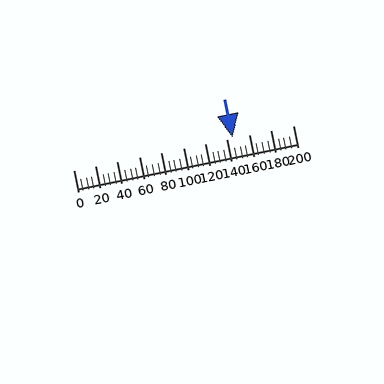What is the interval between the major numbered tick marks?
The major tick marks are spaced 20 units apart.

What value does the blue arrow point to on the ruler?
The blue arrow points to approximately 145.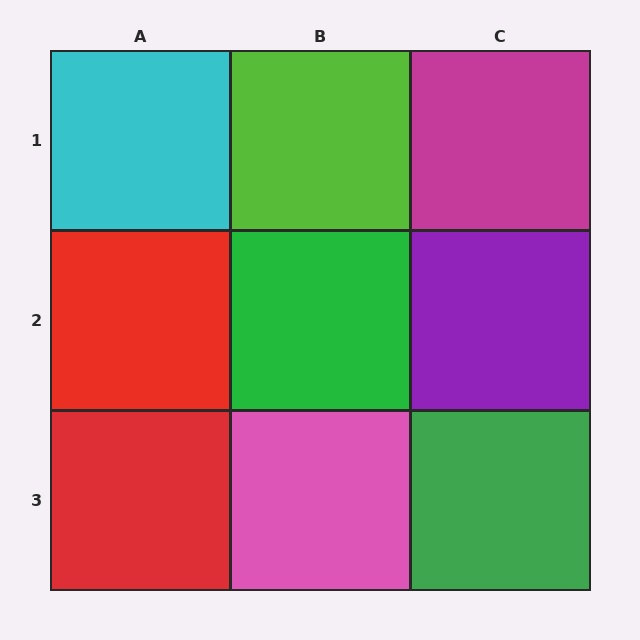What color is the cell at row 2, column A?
Red.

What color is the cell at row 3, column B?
Pink.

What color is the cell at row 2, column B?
Green.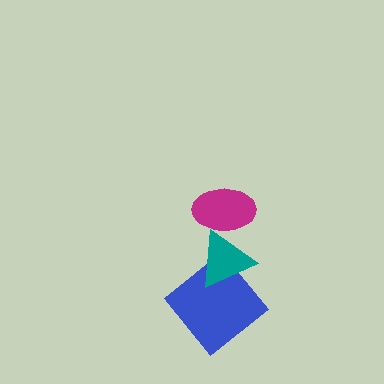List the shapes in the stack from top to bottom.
From top to bottom: the magenta ellipse, the teal triangle, the blue diamond.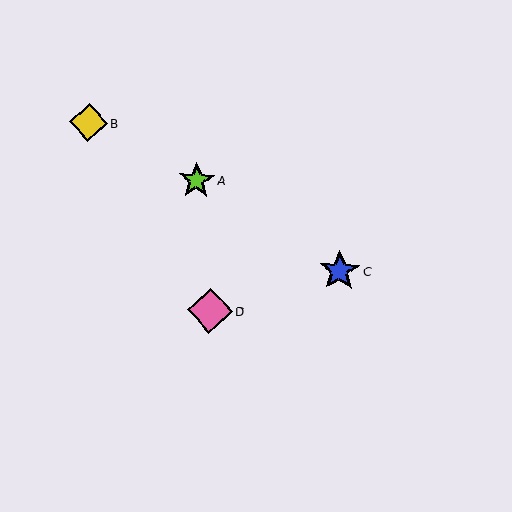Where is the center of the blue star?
The center of the blue star is at (339, 271).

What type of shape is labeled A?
Shape A is a lime star.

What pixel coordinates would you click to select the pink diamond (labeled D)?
Click at (210, 311) to select the pink diamond D.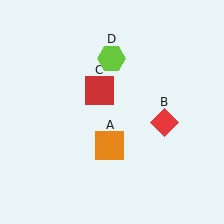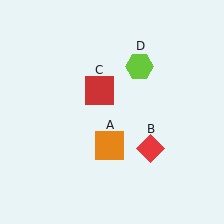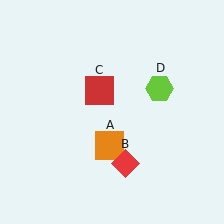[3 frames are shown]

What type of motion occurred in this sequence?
The red diamond (object B), lime hexagon (object D) rotated clockwise around the center of the scene.